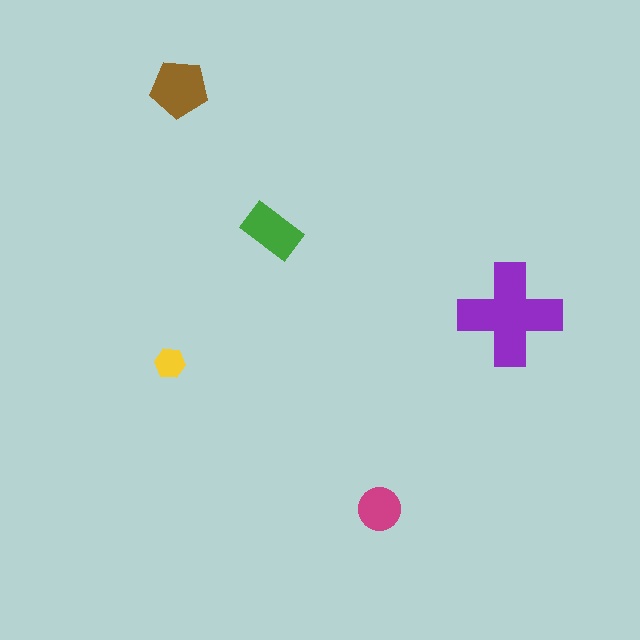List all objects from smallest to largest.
The yellow hexagon, the magenta circle, the green rectangle, the brown pentagon, the purple cross.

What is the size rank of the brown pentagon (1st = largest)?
2nd.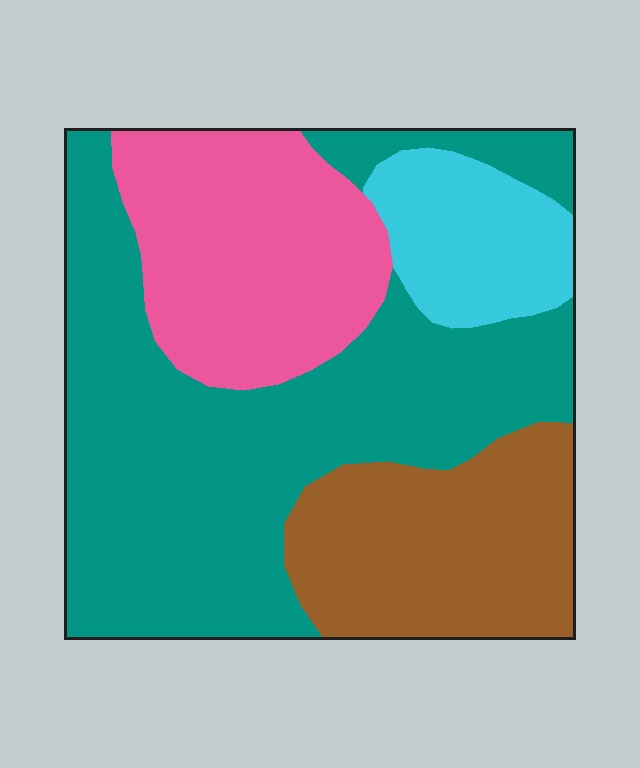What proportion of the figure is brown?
Brown takes up less than a quarter of the figure.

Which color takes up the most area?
Teal, at roughly 50%.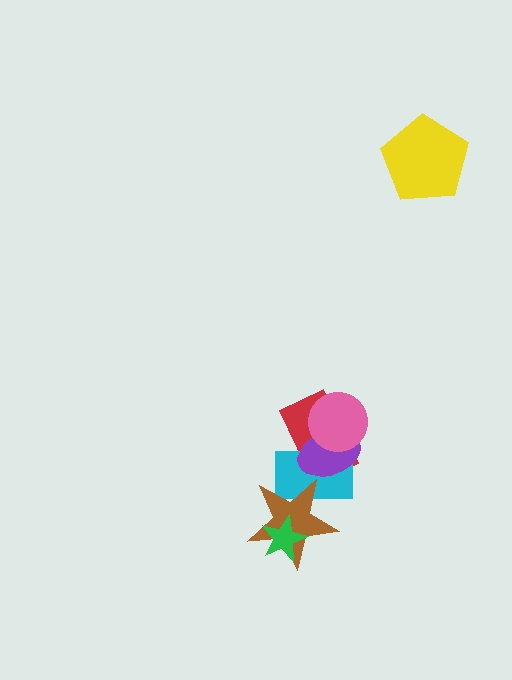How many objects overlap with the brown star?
2 objects overlap with the brown star.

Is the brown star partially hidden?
Yes, it is partially covered by another shape.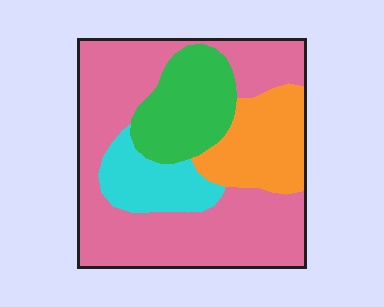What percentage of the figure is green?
Green takes up about one sixth (1/6) of the figure.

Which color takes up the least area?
Cyan, at roughly 10%.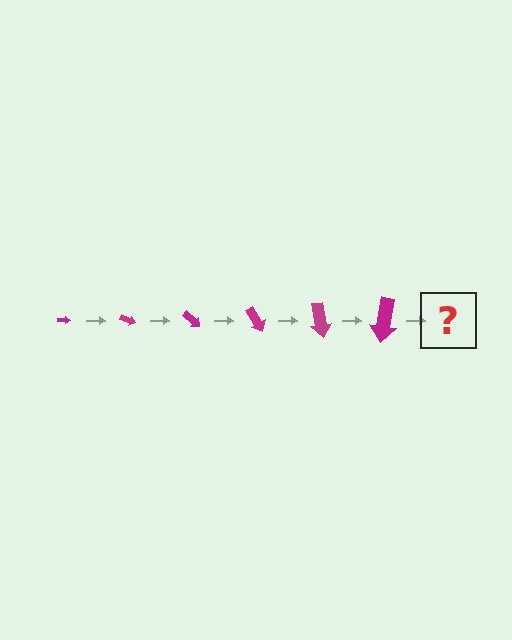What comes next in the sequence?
The next element should be an arrow, larger than the previous one and rotated 120 degrees from the start.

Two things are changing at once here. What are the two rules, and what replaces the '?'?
The two rules are that the arrow grows larger each step and it rotates 20 degrees each step. The '?' should be an arrow, larger than the previous one and rotated 120 degrees from the start.